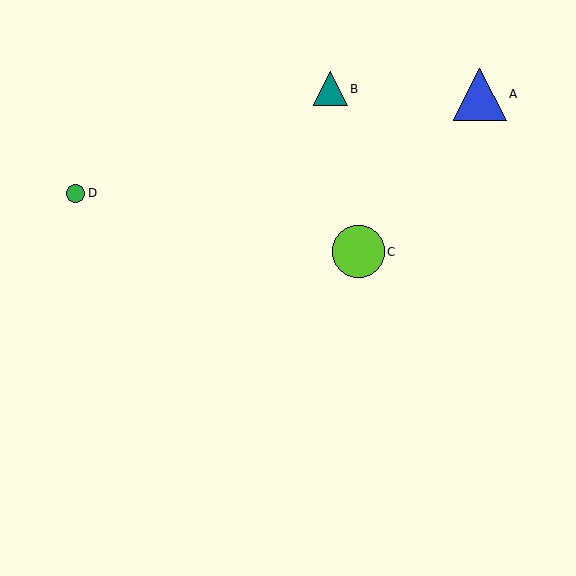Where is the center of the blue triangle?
The center of the blue triangle is at (480, 94).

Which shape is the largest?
The blue triangle (labeled A) is the largest.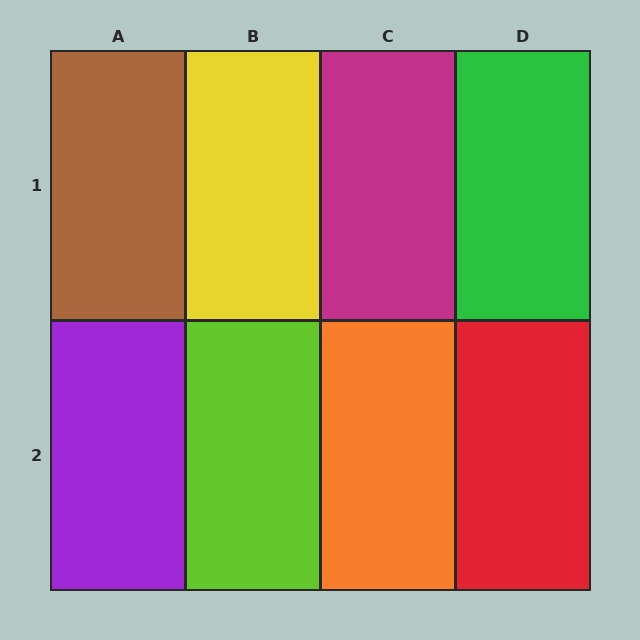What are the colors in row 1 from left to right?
Brown, yellow, magenta, green.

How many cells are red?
1 cell is red.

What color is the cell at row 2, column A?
Purple.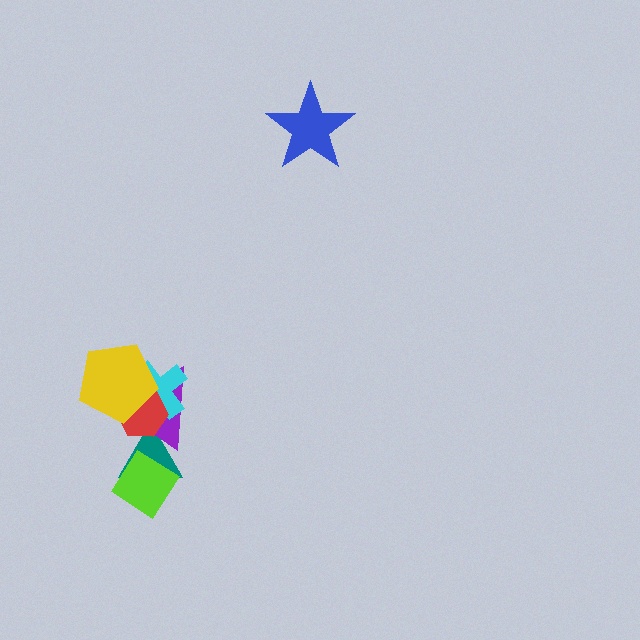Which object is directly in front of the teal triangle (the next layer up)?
The purple triangle is directly in front of the teal triangle.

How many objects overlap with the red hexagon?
4 objects overlap with the red hexagon.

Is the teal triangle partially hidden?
Yes, it is partially covered by another shape.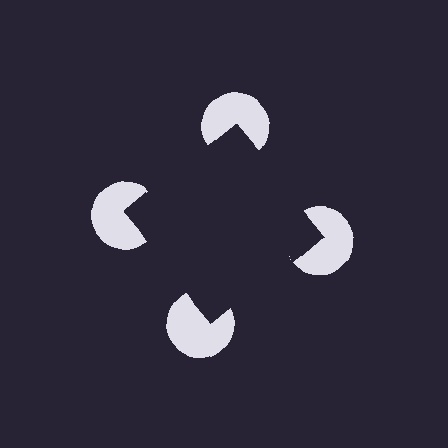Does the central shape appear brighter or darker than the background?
It typically appears slightly darker than the background, even though no actual brightness change is drawn.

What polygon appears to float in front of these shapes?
An illusory square — its edges are inferred from the aligned wedge cuts in the pac-man discs, not physically drawn.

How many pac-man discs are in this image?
There are 4 — one at each vertex of the illusory square.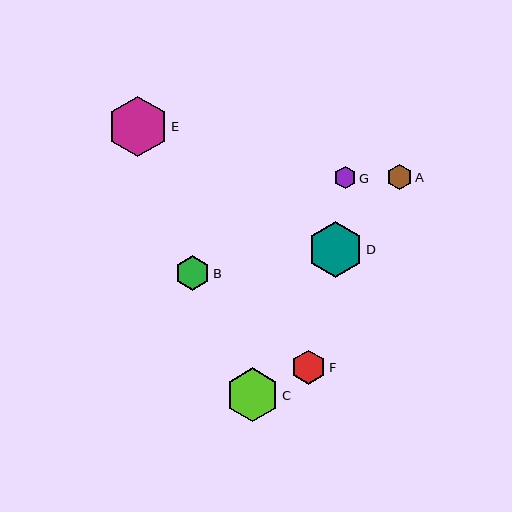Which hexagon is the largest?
Hexagon E is the largest with a size of approximately 61 pixels.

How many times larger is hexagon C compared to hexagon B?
Hexagon C is approximately 1.5 times the size of hexagon B.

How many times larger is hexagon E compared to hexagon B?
Hexagon E is approximately 1.7 times the size of hexagon B.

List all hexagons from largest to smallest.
From largest to smallest: E, D, C, B, F, A, G.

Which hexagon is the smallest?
Hexagon G is the smallest with a size of approximately 23 pixels.